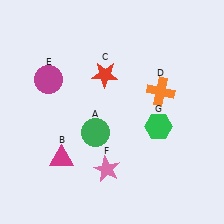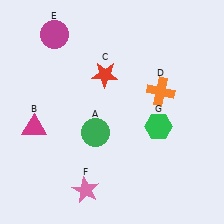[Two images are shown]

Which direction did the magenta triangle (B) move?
The magenta triangle (B) moved up.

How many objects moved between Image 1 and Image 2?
3 objects moved between the two images.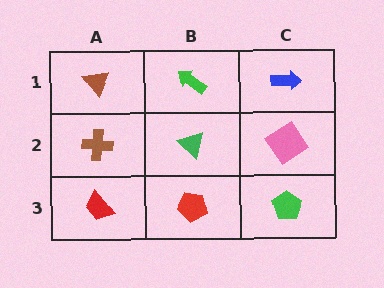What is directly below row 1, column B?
A green triangle.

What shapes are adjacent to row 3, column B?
A green triangle (row 2, column B), a red trapezoid (row 3, column A), a green pentagon (row 3, column C).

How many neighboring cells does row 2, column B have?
4.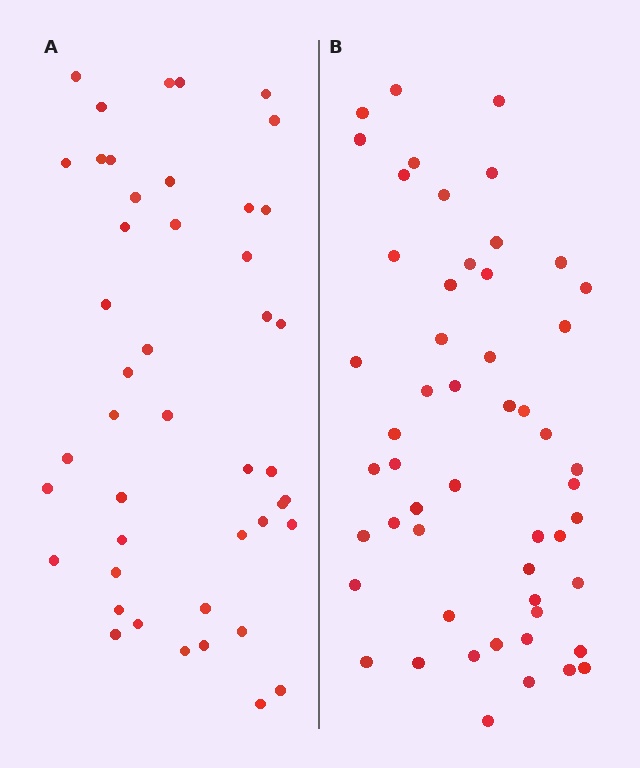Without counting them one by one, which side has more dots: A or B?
Region B (the right region) has more dots.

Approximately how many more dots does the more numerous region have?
Region B has roughly 8 or so more dots than region A.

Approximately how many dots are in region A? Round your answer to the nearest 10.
About 40 dots. (The exact count is 45, which rounds to 40.)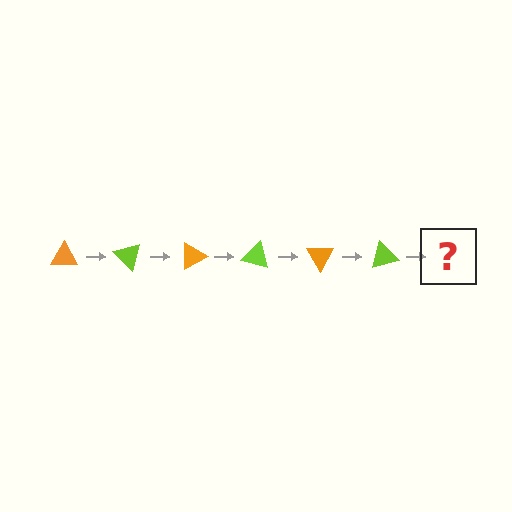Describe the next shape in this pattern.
It should be an orange triangle, rotated 270 degrees from the start.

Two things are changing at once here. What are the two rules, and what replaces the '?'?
The two rules are that it rotates 45 degrees each step and the color cycles through orange and lime. The '?' should be an orange triangle, rotated 270 degrees from the start.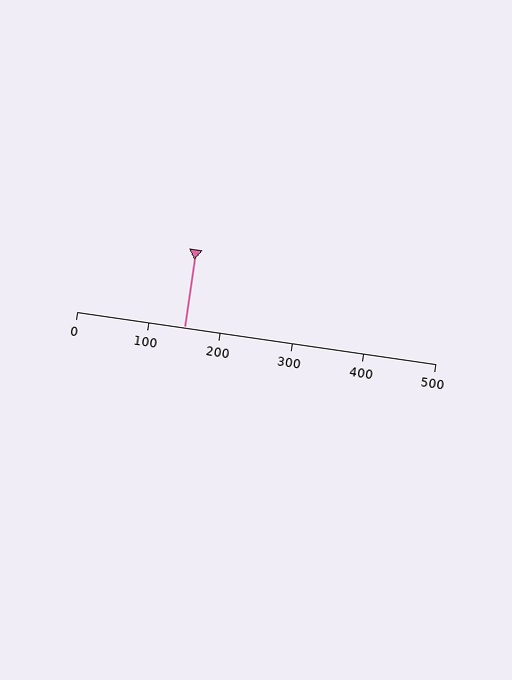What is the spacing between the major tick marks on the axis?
The major ticks are spaced 100 apart.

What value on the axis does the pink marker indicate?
The marker indicates approximately 150.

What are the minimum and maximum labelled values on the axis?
The axis runs from 0 to 500.